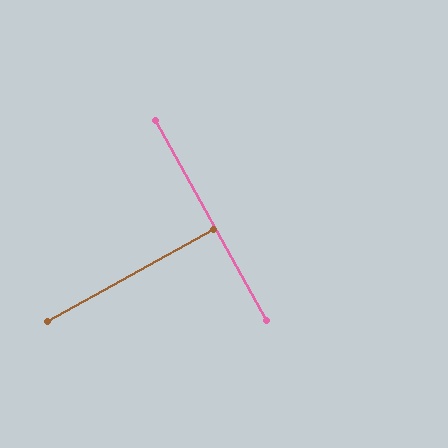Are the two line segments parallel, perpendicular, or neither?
Perpendicular — they meet at approximately 90°.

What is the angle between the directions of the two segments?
Approximately 90 degrees.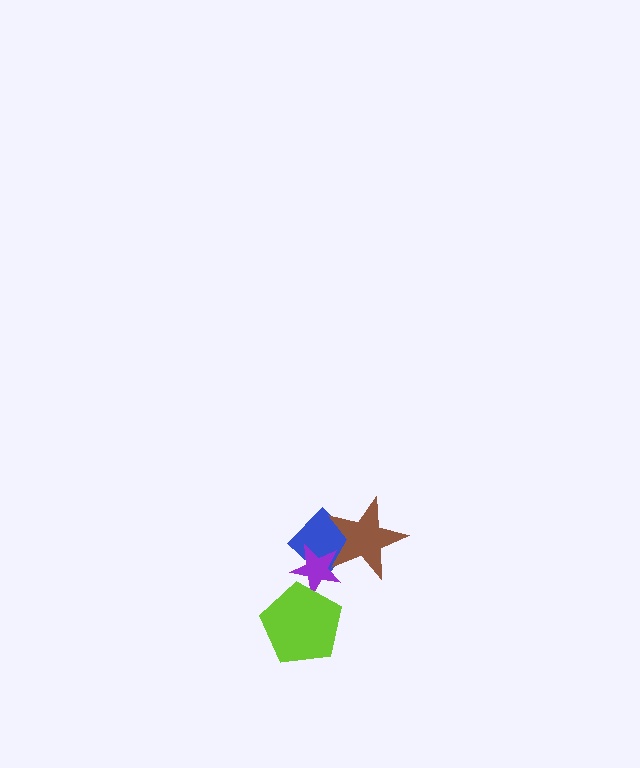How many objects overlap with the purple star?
3 objects overlap with the purple star.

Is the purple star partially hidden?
Yes, it is partially covered by another shape.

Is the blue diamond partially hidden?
Yes, it is partially covered by another shape.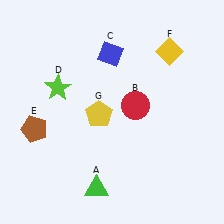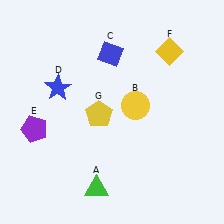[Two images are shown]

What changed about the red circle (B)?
In Image 1, B is red. In Image 2, it changed to yellow.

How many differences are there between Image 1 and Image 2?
There are 3 differences between the two images.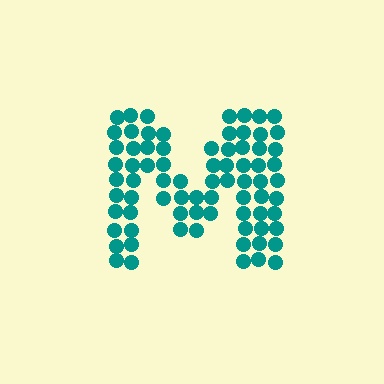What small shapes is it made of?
It is made of small circles.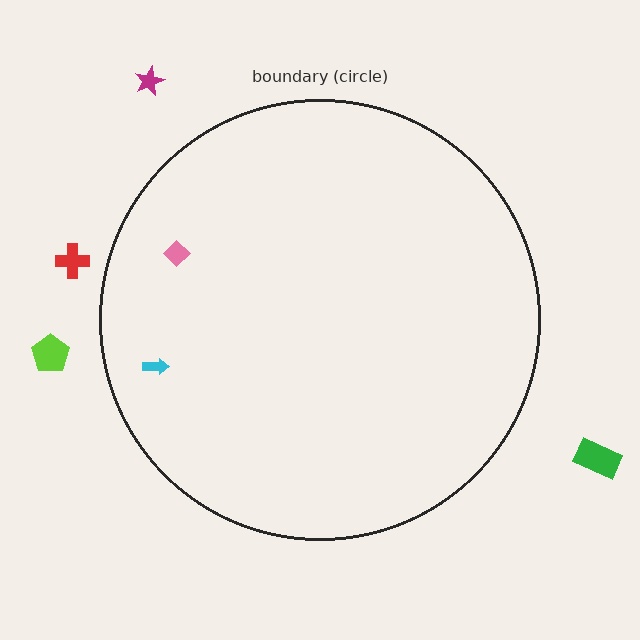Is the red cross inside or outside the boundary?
Outside.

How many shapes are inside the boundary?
2 inside, 4 outside.